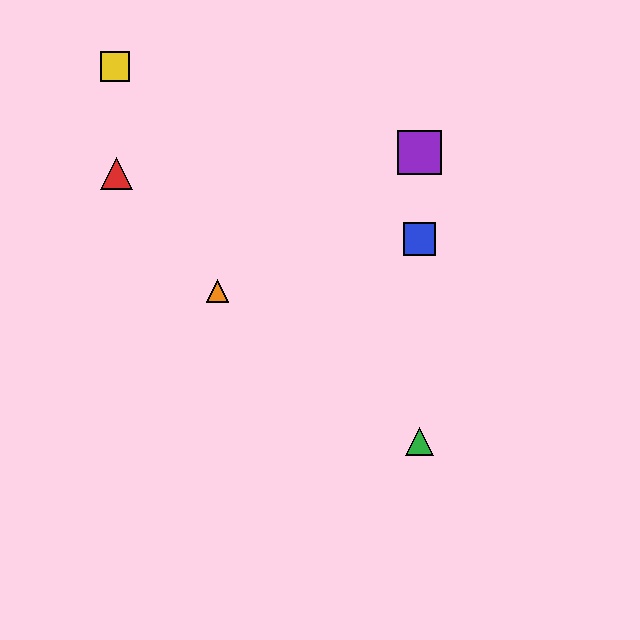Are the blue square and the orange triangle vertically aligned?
No, the blue square is at x≈419 and the orange triangle is at x≈217.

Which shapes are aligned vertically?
The blue square, the green triangle, the purple square are aligned vertically.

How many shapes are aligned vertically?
3 shapes (the blue square, the green triangle, the purple square) are aligned vertically.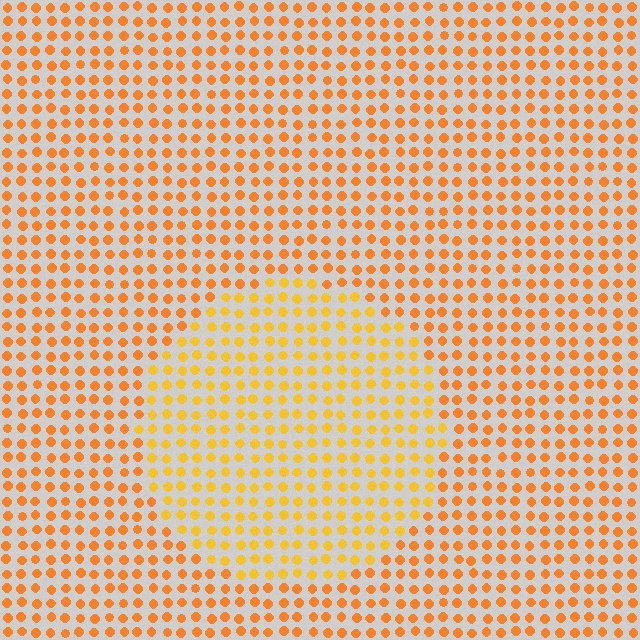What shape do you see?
I see a circle.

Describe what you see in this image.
The image is filled with small orange elements in a uniform arrangement. A circle-shaped region is visible where the elements are tinted to a slightly different hue, forming a subtle color boundary.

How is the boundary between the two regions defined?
The boundary is defined purely by a slight shift in hue (about 20 degrees). Spacing, size, and orientation are identical on both sides.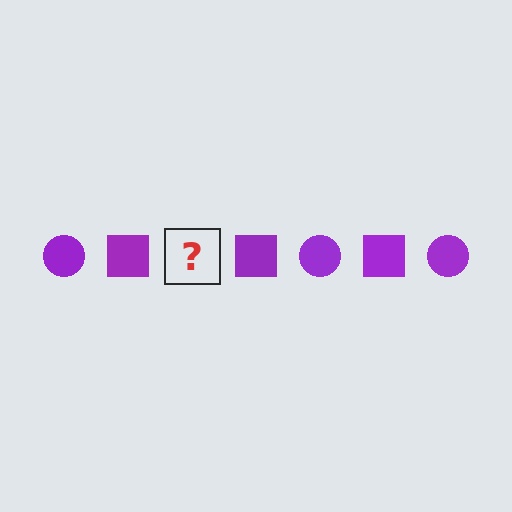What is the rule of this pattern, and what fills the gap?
The rule is that the pattern cycles through circle, square shapes in purple. The gap should be filled with a purple circle.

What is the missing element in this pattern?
The missing element is a purple circle.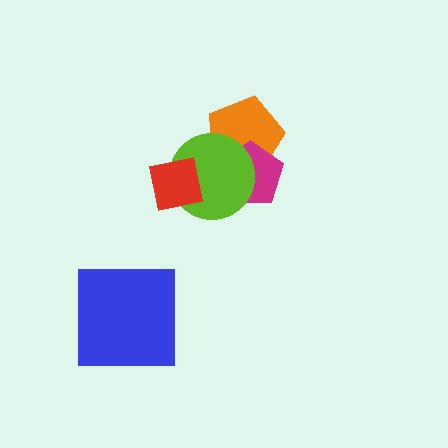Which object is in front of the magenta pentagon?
The lime circle is in front of the magenta pentagon.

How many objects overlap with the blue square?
0 objects overlap with the blue square.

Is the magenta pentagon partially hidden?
Yes, it is partially covered by another shape.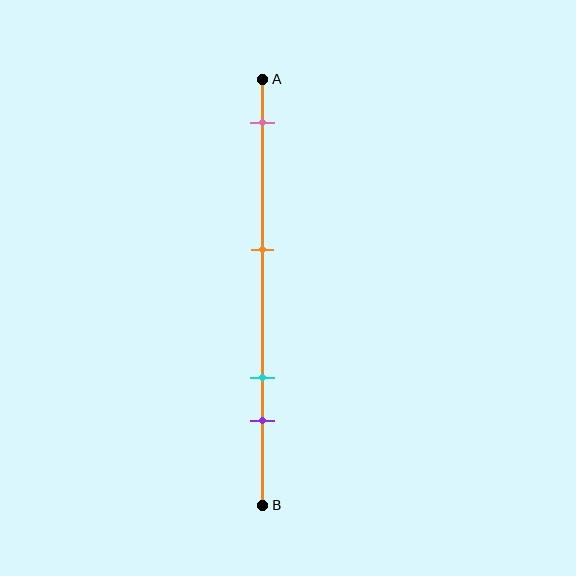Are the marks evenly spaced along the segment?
No, the marks are not evenly spaced.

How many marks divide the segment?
There are 4 marks dividing the segment.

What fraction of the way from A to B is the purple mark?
The purple mark is approximately 80% (0.8) of the way from A to B.